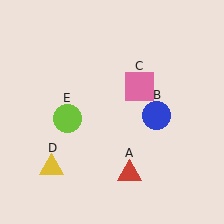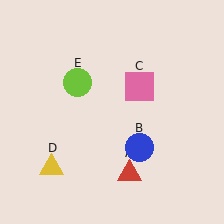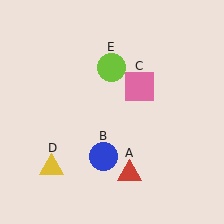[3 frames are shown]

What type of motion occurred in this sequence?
The blue circle (object B), lime circle (object E) rotated clockwise around the center of the scene.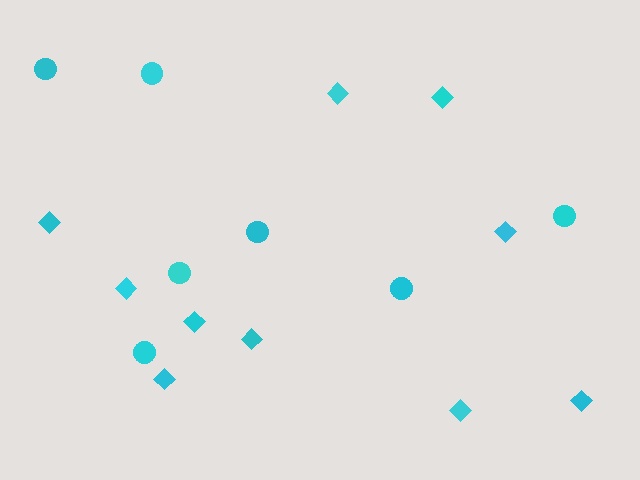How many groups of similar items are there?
There are 2 groups: one group of circles (7) and one group of diamonds (10).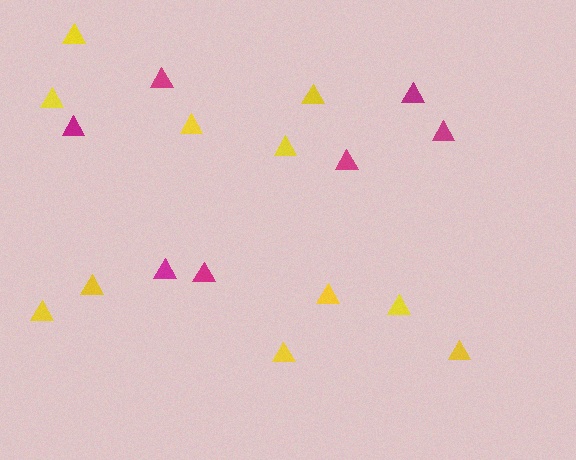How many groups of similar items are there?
There are 2 groups: one group of magenta triangles (7) and one group of yellow triangles (11).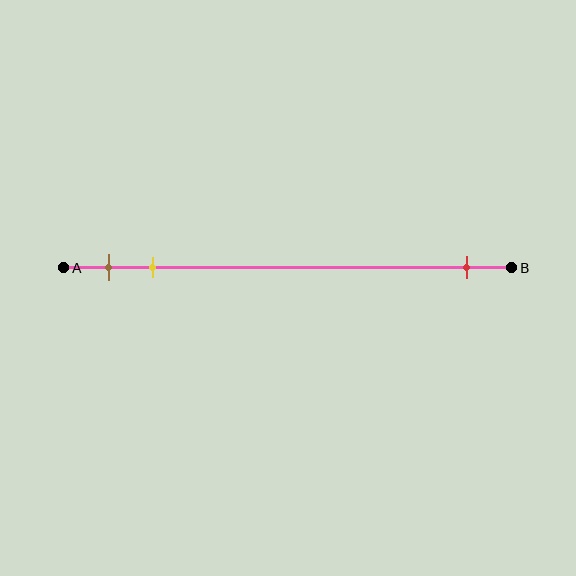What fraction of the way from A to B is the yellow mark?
The yellow mark is approximately 20% (0.2) of the way from A to B.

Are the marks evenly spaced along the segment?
No, the marks are not evenly spaced.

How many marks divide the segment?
There are 3 marks dividing the segment.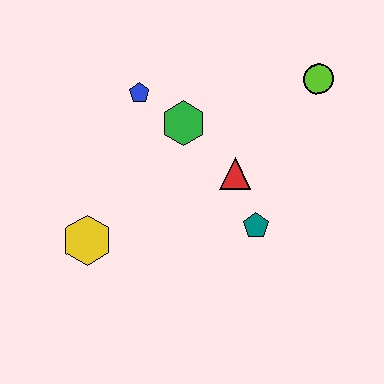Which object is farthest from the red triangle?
The yellow hexagon is farthest from the red triangle.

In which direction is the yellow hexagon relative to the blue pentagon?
The yellow hexagon is below the blue pentagon.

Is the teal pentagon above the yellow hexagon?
Yes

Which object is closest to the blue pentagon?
The green hexagon is closest to the blue pentagon.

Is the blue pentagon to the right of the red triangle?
No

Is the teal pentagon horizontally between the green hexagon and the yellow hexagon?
No